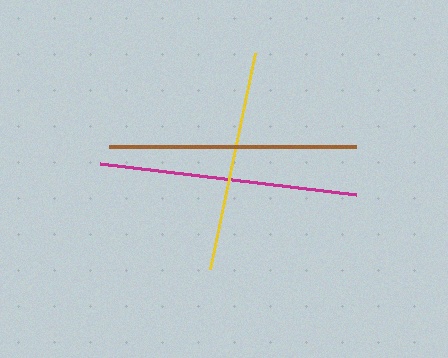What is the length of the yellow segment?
The yellow segment is approximately 221 pixels long.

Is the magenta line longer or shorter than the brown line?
The magenta line is longer than the brown line.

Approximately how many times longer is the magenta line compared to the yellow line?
The magenta line is approximately 1.2 times the length of the yellow line.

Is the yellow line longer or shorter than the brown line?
The brown line is longer than the yellow line.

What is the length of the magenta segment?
The magenta segment is approximately 258 pixels long.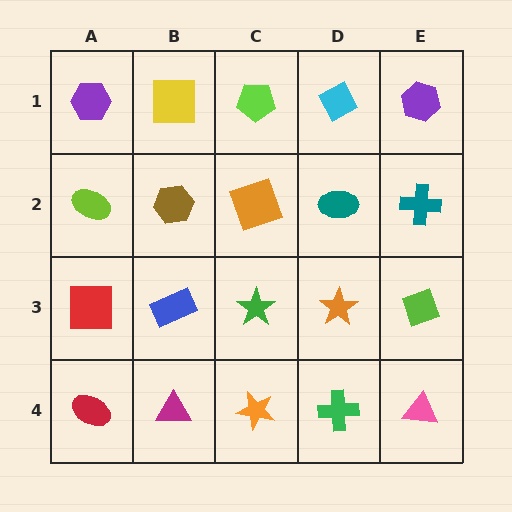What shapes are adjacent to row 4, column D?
An orange star (row 3, column D), an orange star (row 4, column C), a pink triangle (row 4, column E).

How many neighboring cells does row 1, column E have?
2.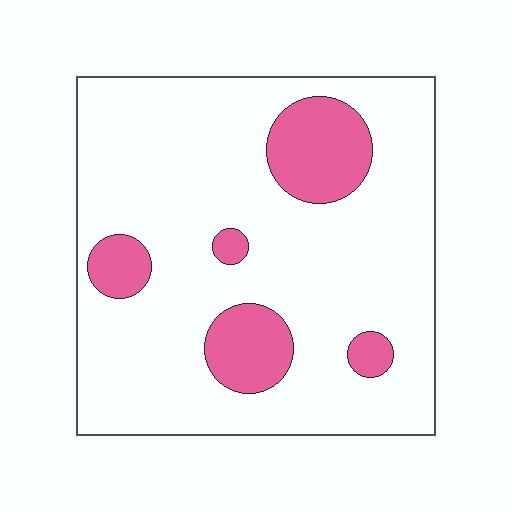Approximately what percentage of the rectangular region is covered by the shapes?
Approximately 15%.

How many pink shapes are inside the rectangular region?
5.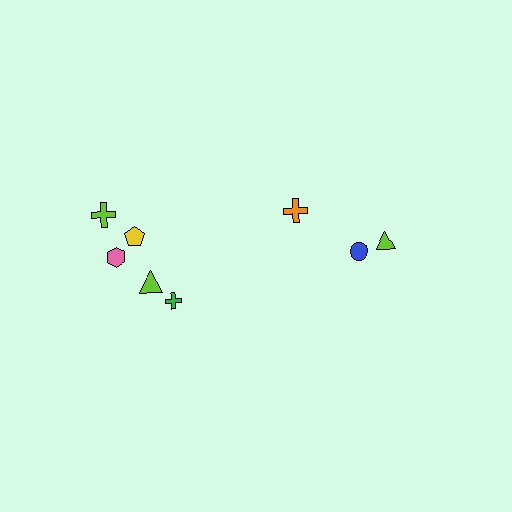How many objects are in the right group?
There are 3 objects.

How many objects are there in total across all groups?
There are 8 objects.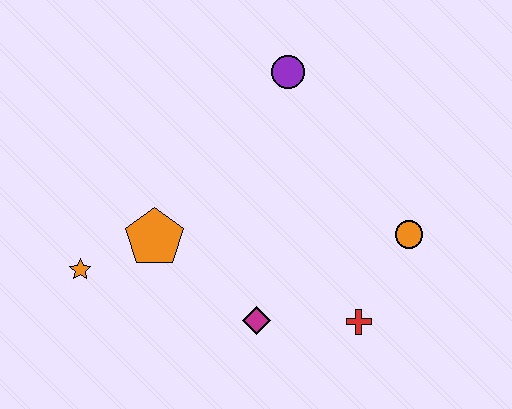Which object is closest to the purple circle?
The orange circle is closest to the purple circle.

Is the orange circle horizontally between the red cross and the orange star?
No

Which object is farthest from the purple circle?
The orange star is farthest from the purple circle.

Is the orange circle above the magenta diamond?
Yes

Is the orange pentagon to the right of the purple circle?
No